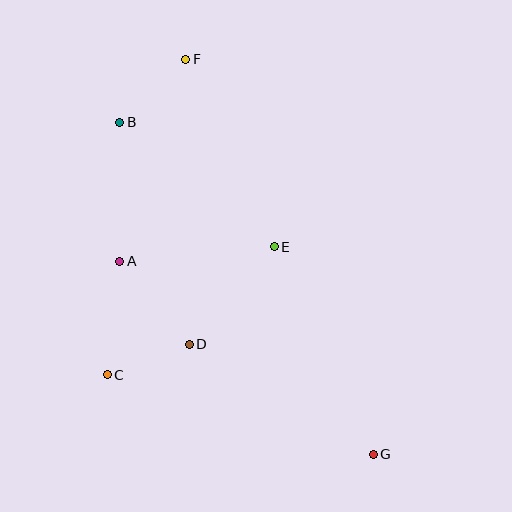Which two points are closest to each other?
Points C and D are closest to each other.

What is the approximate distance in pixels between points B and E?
The distance between B and E is approximately 198 pixels.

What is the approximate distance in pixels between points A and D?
The distance between A and D is approximately 108 pixels.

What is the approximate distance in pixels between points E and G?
The distance between E and G is approximately 230 pixels.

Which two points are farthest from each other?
Points F and G are farthest from each other.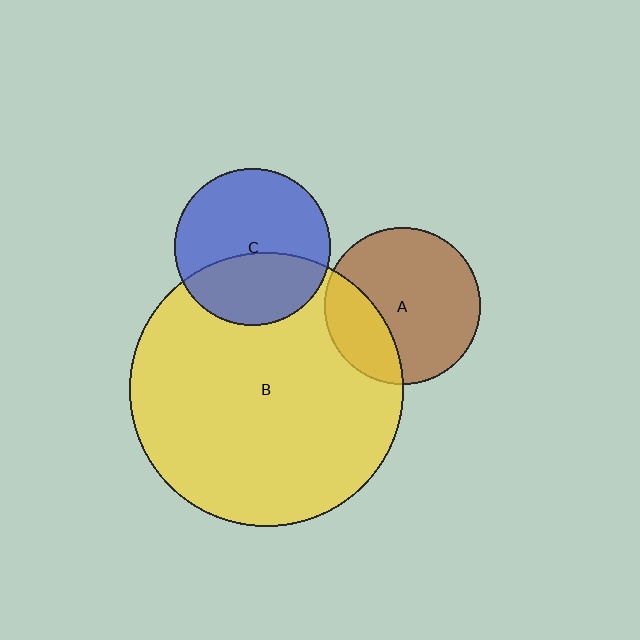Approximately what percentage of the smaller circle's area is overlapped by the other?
Approximately 40%.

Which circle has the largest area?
Circle B (yellow).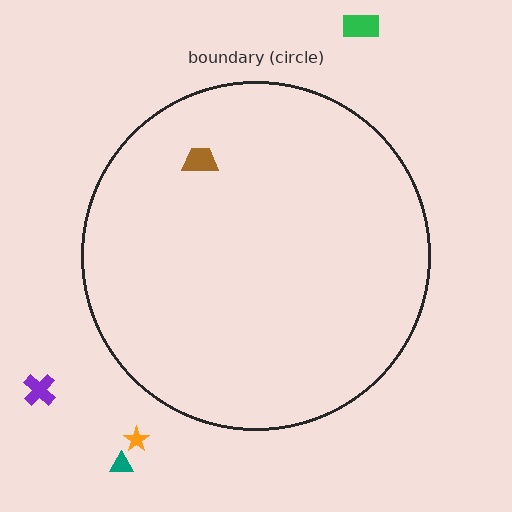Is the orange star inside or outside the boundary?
Outside.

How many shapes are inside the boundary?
1 inside, 4 outside.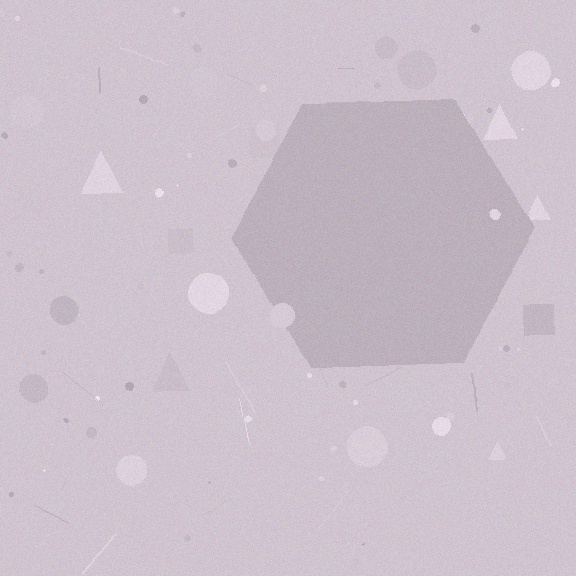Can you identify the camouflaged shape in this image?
The camouflaged shape is a hexagon.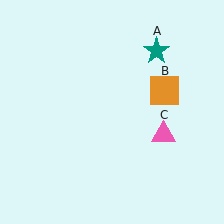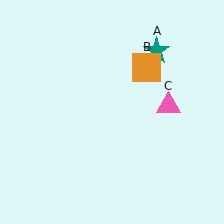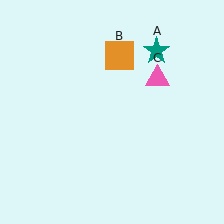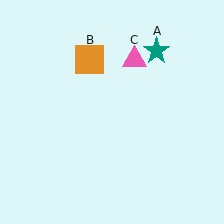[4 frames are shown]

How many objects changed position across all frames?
2 objects changed position: orange square (object B), pink triangle (object C).